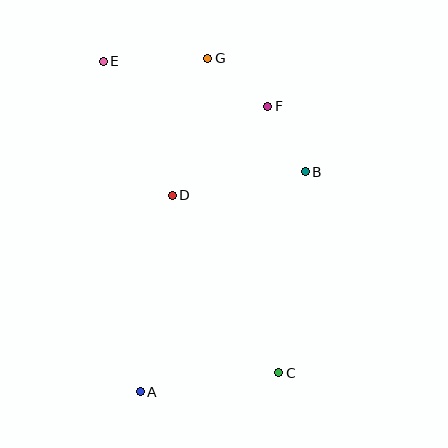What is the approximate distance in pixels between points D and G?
The distance between D and G is approximately 142 pixels.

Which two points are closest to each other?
Points B and F are closest to each other.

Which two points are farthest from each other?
Points C and E are farthest from each other.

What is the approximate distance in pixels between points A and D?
The distance between A and D is approximately 199 pixels.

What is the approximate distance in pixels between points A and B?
The distance between A and B is approximately 275 pixels.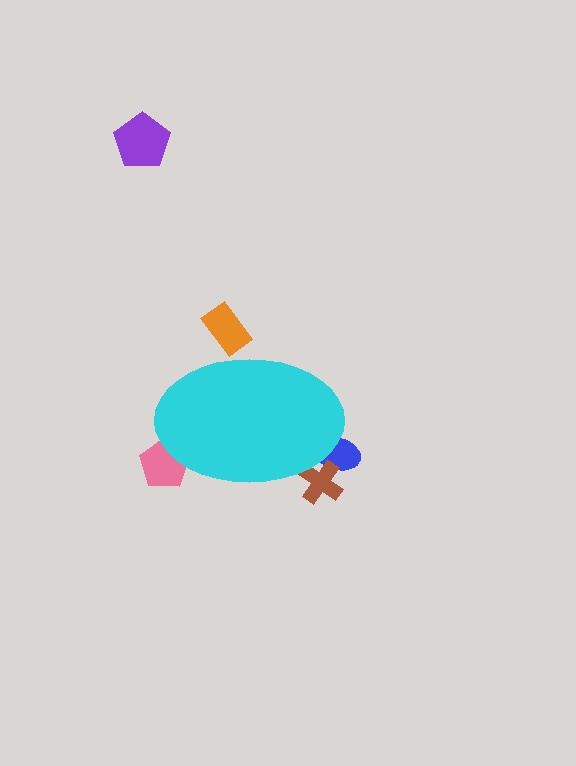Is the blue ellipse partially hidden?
Yes, the blue ellipse is partially hidden behind the cyan ellipse.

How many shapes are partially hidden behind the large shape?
4 shapes are partially hidden.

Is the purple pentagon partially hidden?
No, the purple pentagon is fully visible.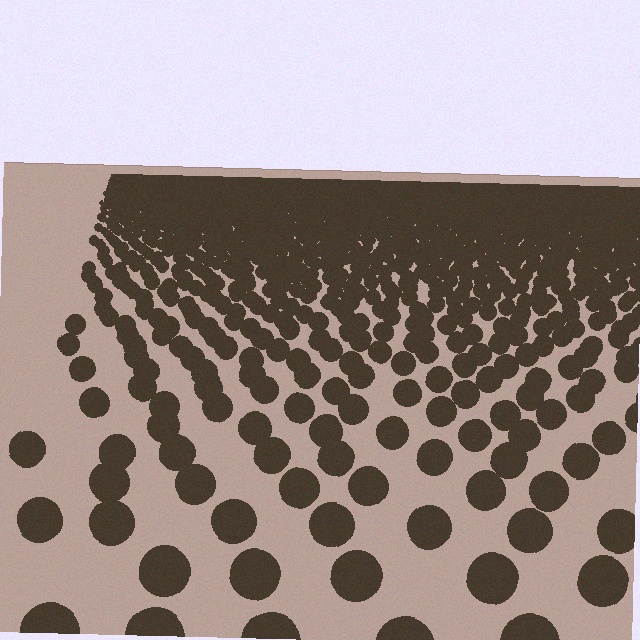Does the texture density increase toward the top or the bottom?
Density increases toward the top.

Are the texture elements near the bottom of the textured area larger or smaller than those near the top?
Larger. Near the bottom, elements are closer to the viewer and appear at a bigger on-screen size.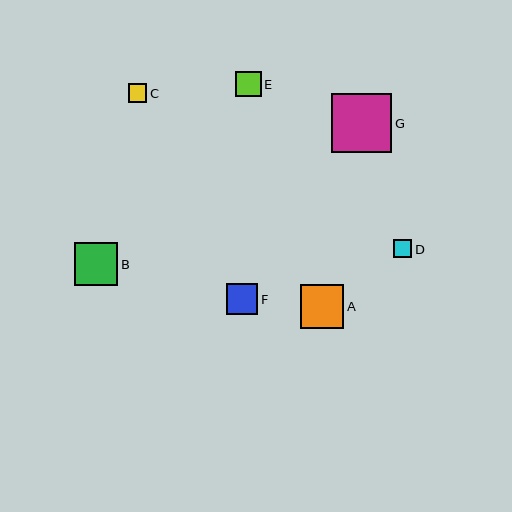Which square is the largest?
Square G is the largest with a size of approximately 60 pixels.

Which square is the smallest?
Square D is the smallest with a size of approximately 18 pixels.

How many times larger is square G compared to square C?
Square G is approximately 3.2 times the size of square C.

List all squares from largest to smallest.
From largest to smallest: G, A, B, F, E, C, D.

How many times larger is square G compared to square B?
Square G is approximately 1.4 times the size of square B.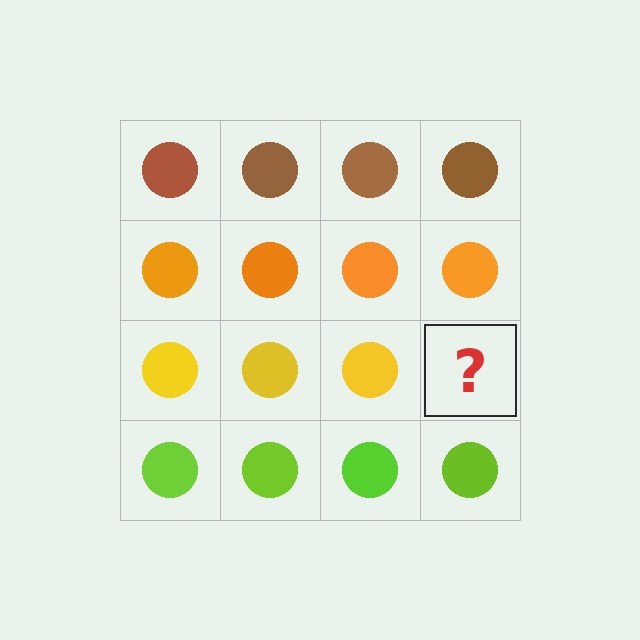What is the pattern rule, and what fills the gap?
The rule is that each row has a consistent color. The gap should be filled with a yellow circle.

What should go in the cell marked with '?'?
The missing cell should contain a yellow circle.